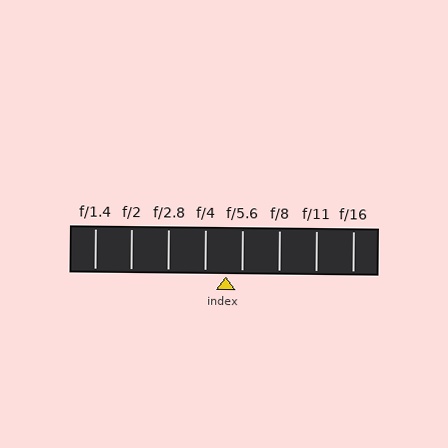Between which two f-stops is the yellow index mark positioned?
The index mark is between f/4 and f/5.6.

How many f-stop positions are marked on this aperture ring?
There are 8 f-stop positions marked.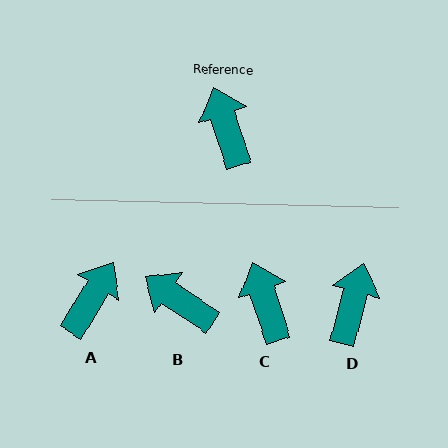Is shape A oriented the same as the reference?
No, it is off by about 50 degrees.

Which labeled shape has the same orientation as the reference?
C.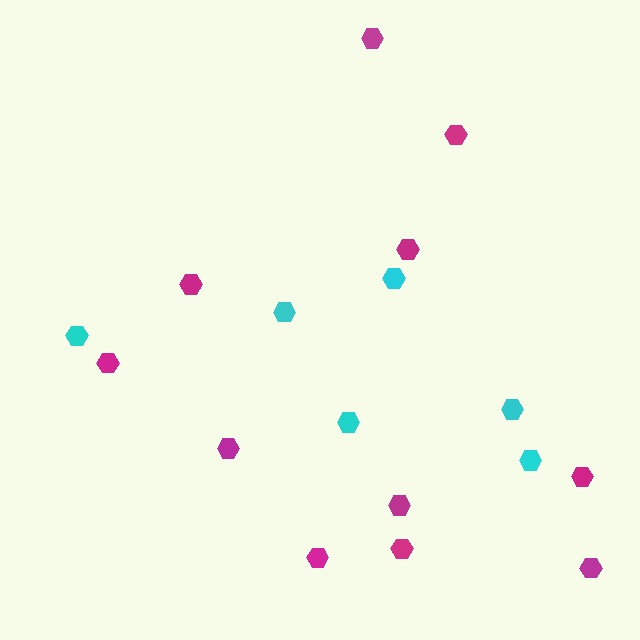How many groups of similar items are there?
There are 2 groups: one group of magenta hexagons (11) and one group of cyan hexagons (6).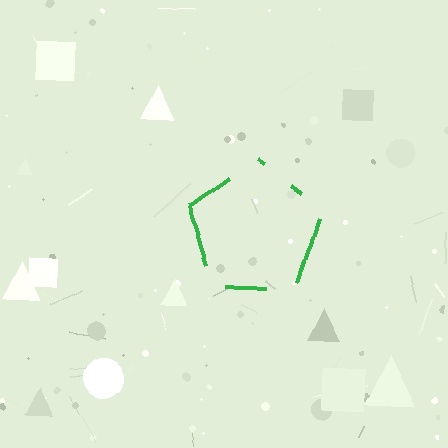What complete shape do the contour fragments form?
The contour fragments form a pentagon.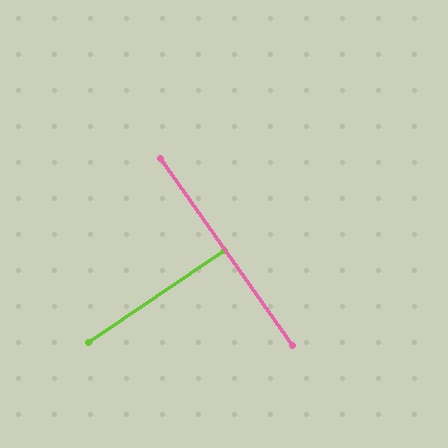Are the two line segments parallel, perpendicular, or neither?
Perpendicular — they meet at approximately 89°.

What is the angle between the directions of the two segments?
Approximately 89 degrees.